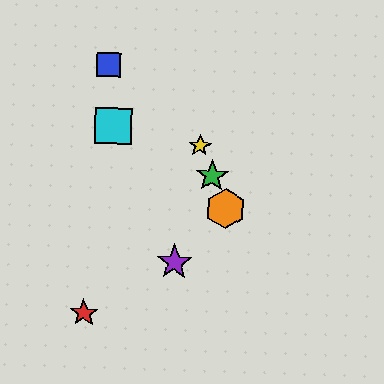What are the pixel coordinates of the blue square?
The blue square is at (109, 65).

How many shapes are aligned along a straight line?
3 shapes (the green star, the yellow star, the orange hexagon) are aligned along a straight line.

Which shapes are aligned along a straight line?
The green star, the yellow star, the orange hexagon are aligned along a straight line.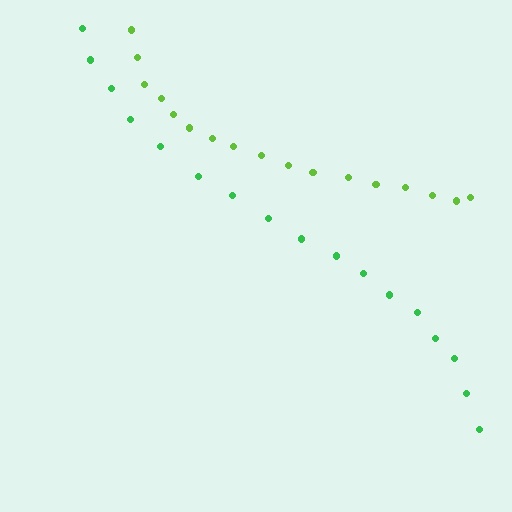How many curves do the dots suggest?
There are 2 distinct paths.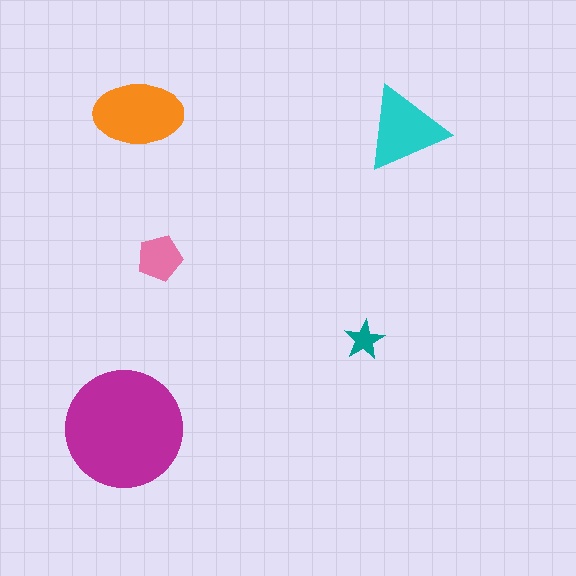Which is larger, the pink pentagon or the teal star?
The pink pentagon.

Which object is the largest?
The magenta circle.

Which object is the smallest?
The teal star.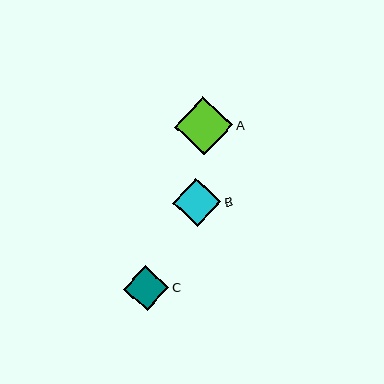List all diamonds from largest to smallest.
From largest to smallest: A, B, C.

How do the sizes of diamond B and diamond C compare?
Diamond B and diamond C are approximately the same size.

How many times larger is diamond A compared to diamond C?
Diamond A is approximately 1.3 times the size of diamond C.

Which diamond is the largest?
Diamond A is the largest with a size of approximately 58 pixels.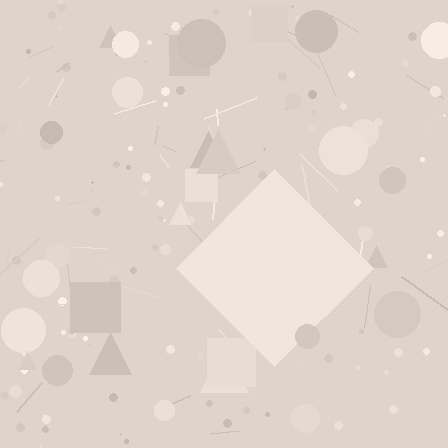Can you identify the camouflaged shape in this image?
The camouflaged shape is a diamond.